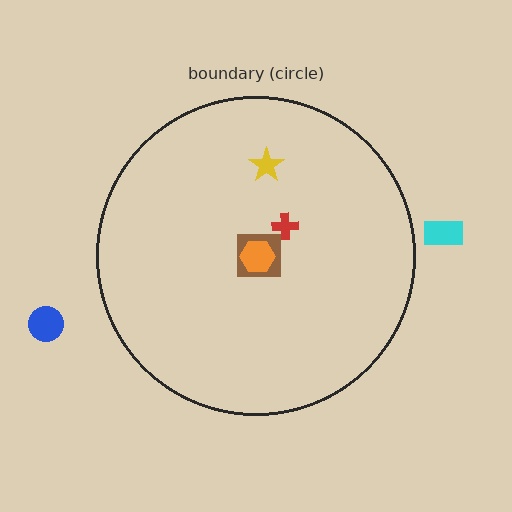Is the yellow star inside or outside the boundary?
Inside.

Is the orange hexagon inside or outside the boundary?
Inside.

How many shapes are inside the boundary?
4 inside, 2 outside.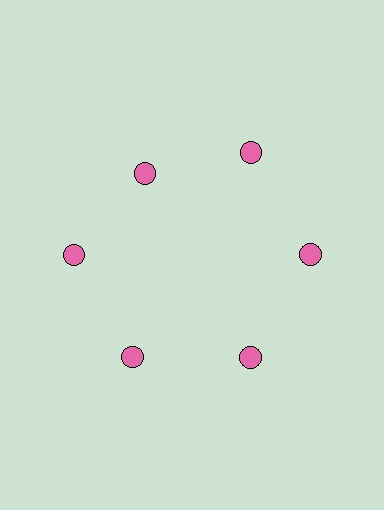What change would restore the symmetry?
The symmetry would be restored by moving it outward, back onto the ring so that all 6 circles sit at equal angles and equal distance from the center.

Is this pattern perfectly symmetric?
No. The 6 pink circles are arranged in a ring, but one element near the 11 o'clock position is pulled inward toward the center, breaking the 6-fold rotational symmetry.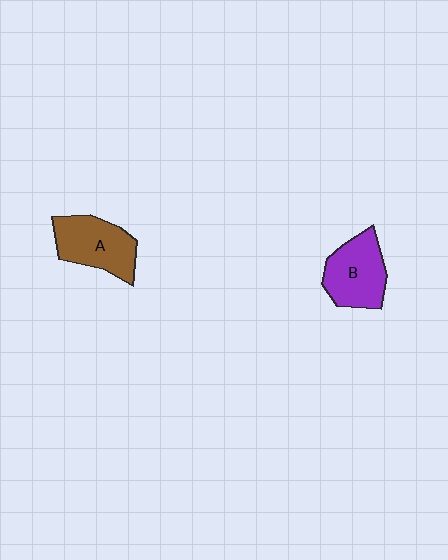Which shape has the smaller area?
Shape B (purple).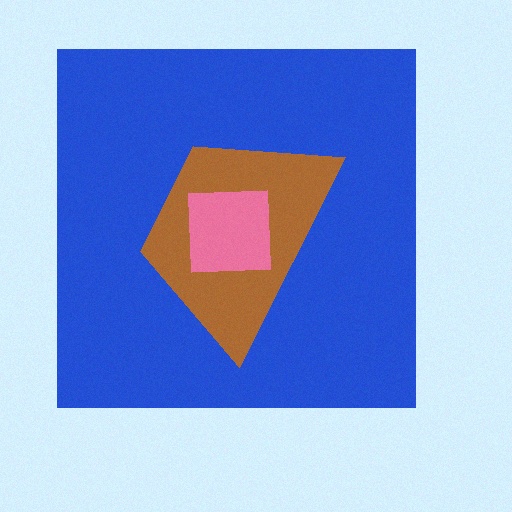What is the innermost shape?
The pink square.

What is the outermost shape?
The blue square.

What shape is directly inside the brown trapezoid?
The pink square.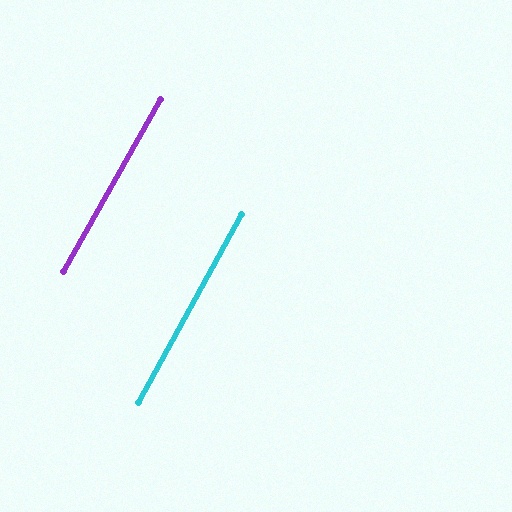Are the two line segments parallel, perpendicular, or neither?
Parallel — their directions differ by only 0.6°.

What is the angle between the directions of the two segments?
Approximately 1 degree.